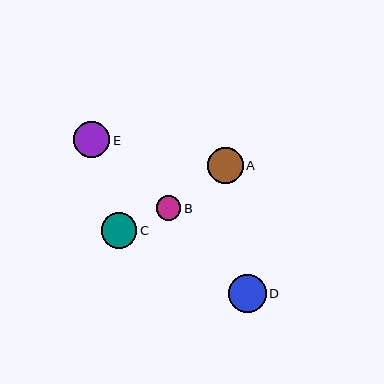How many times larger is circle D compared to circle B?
Circle D is approximately 1.5 times the size of circle B.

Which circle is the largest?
Circle D is the largest with a size of approximately 38 pixels.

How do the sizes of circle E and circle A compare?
Circle E and circle A are approximately the same size.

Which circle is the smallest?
Circle B is the smallest with a size of approximately 24 pixels.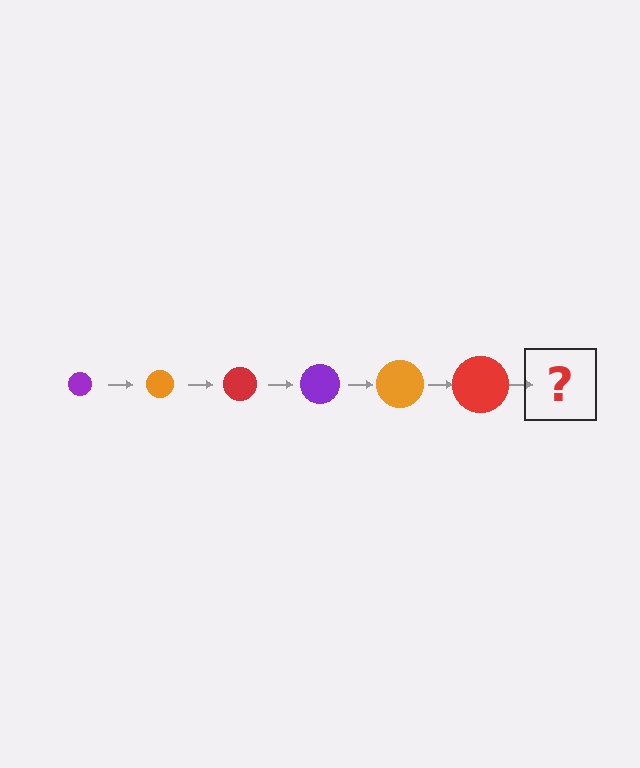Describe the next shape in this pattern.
It should be a purple circle, larger than the previous one.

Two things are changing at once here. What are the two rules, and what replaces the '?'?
The two rules are that the circle grows larger each step and the color cycles through purple, orange, and red. The '?' should be a purple circle, larger than the previous one.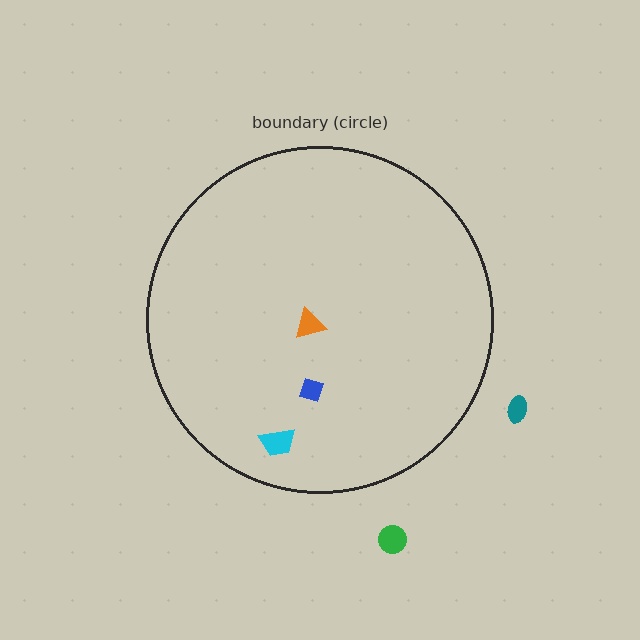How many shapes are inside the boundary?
3 inside, 2 outside.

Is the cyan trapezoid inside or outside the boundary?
Inside.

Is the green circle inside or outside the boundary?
Outside.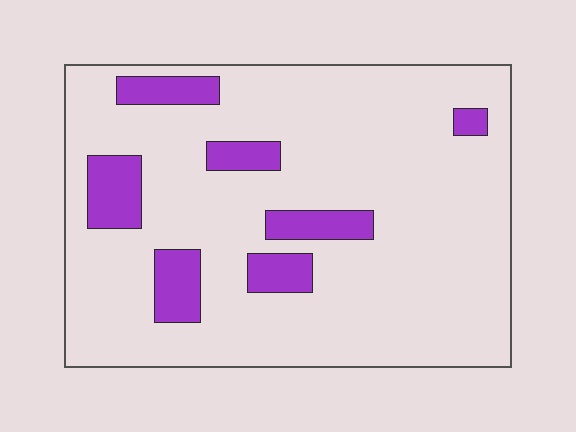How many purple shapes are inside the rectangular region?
7.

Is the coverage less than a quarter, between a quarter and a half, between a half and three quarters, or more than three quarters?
Less than a quarter.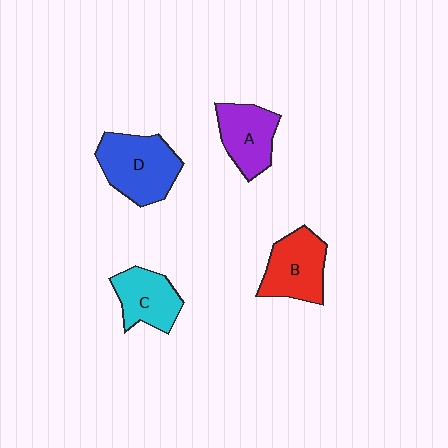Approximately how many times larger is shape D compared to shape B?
Approximately 1.2 times.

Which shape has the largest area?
Shape D (blue).